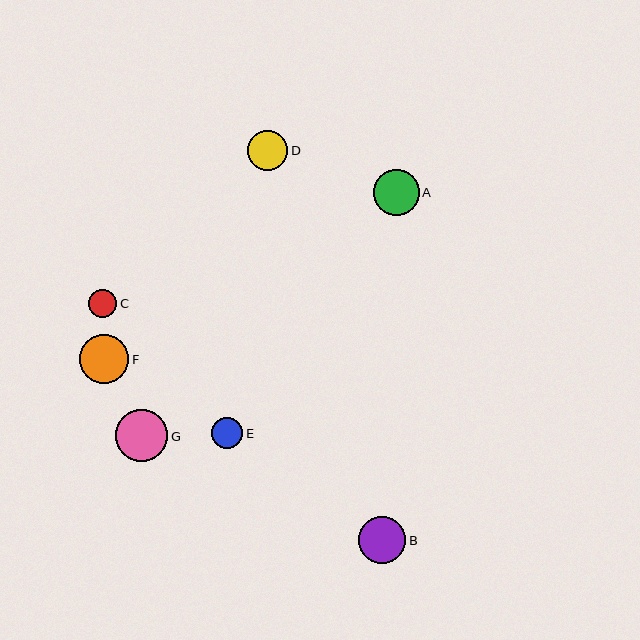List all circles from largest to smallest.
From largest to smallest: G, F, B, A, D, E, C.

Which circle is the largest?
Circle G is the largest with a size of approximately 52 pixels.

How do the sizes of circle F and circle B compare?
Circle F and circle B are approximately the same size.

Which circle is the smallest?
Circle C is the smallest with a size of approximately 29 pixels.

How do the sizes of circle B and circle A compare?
Circle B and circle A are approximately the same size.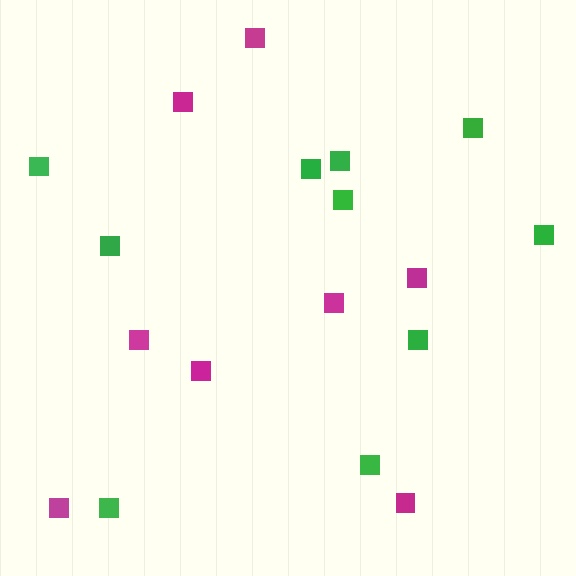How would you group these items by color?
There are 2 groups: one group of green squares (10) and one group of magenta squares (8).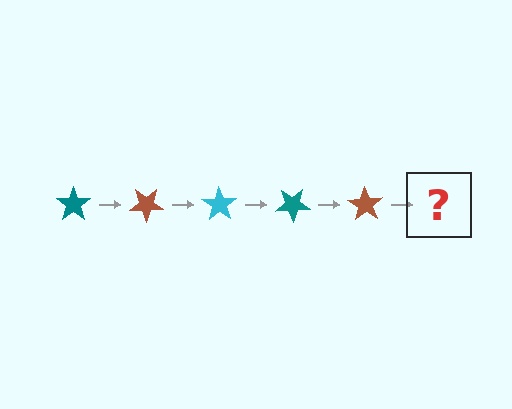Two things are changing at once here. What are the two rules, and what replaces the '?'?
The two rules are that it rotates 35 degrees each step and the color cycles through teal, brown, and cyan. The '?' should be a cyan star, rotated 175 degrees from the start.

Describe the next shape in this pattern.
It should be a cyan star, rotated 175 degrees from the start.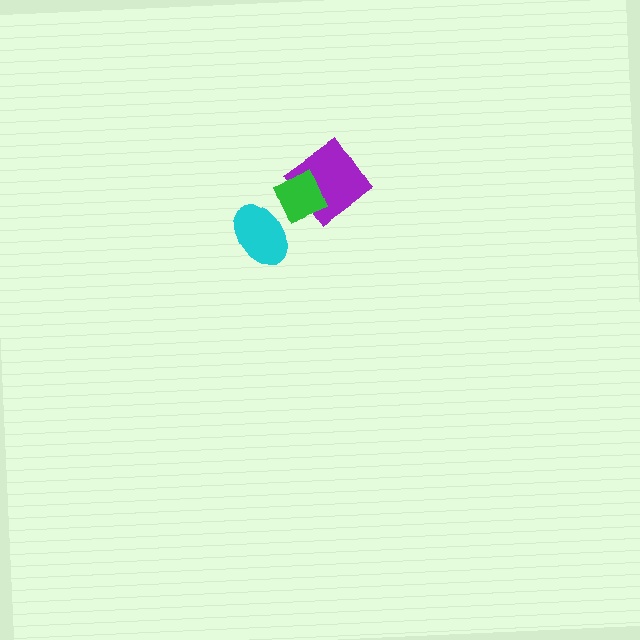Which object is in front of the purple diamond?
The green diamond is in front of the purple diamond.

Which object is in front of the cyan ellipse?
The green diamond is in front of the cyan ellipse.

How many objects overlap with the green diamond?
2 objects overlap with the green diamond.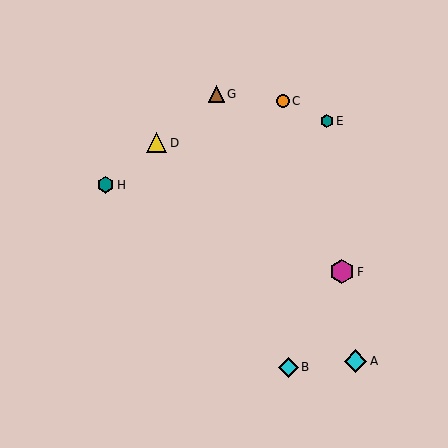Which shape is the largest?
The magenta hexagon (labeled F) is the largest.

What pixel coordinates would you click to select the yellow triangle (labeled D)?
Click at (157, 143) to select the yellow triangle D.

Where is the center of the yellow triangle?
The center of the yellow triangle is at (157, 143).